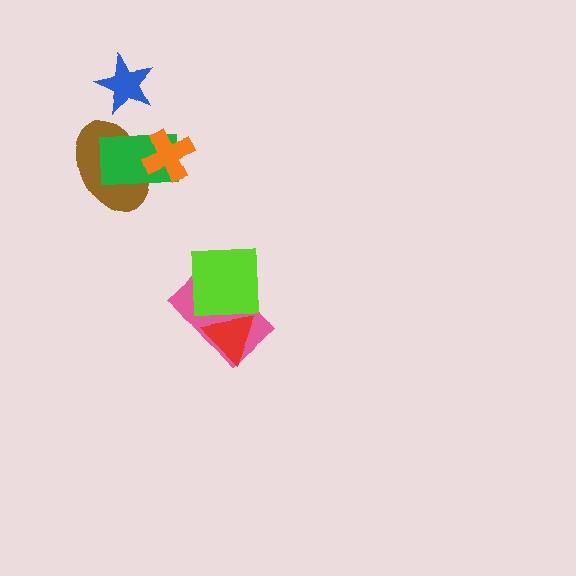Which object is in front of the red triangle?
The lime square is in front of the red triangle.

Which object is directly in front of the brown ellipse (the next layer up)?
The green rectangle is directly in front of the brown ellipse.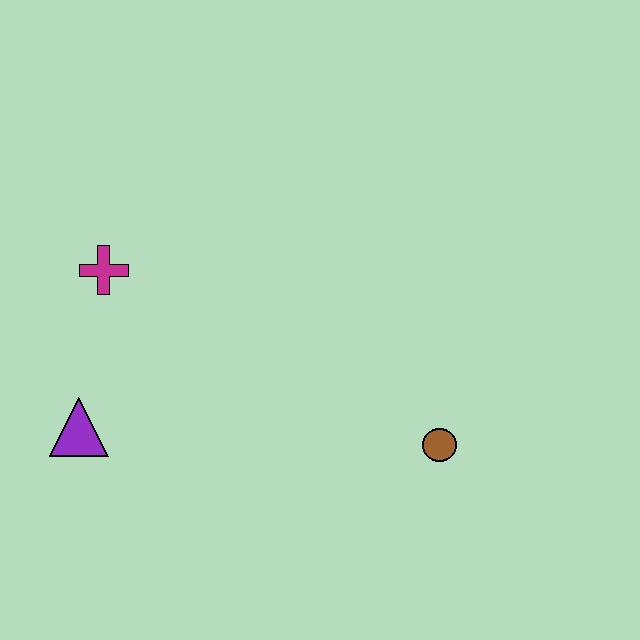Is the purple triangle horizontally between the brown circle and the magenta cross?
No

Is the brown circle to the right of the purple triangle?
Yes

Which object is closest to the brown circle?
The purple triangle is closest to the brown circle.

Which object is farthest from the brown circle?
The magenta cross is farthest from the brown circle.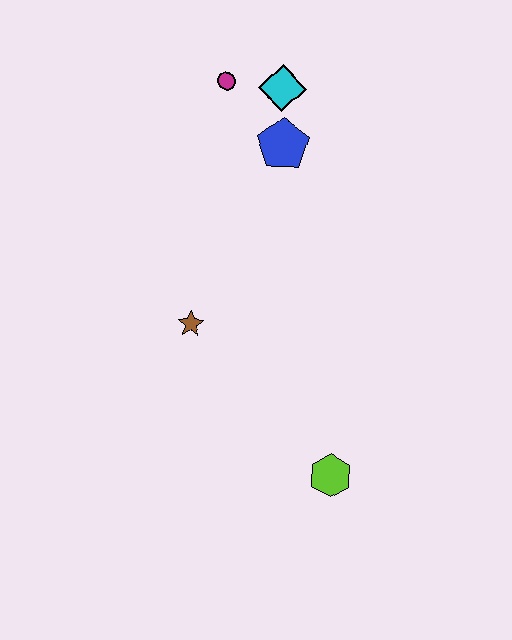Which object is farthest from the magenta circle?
The lime hexagon is farthest from the magenta circle.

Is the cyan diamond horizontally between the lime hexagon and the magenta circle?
Yes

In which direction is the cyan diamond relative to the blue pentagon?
The cyan diamond is above the blue pentagon.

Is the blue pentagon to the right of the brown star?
Yes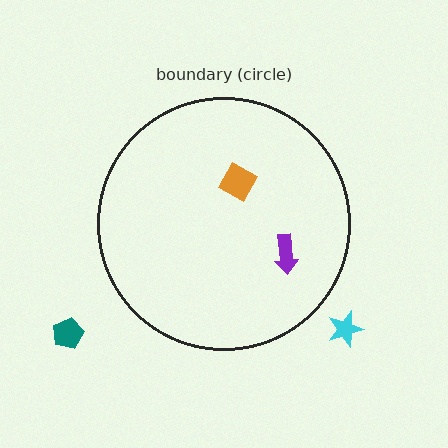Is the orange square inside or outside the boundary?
Inside.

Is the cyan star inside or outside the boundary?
Outside.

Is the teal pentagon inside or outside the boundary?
Outside.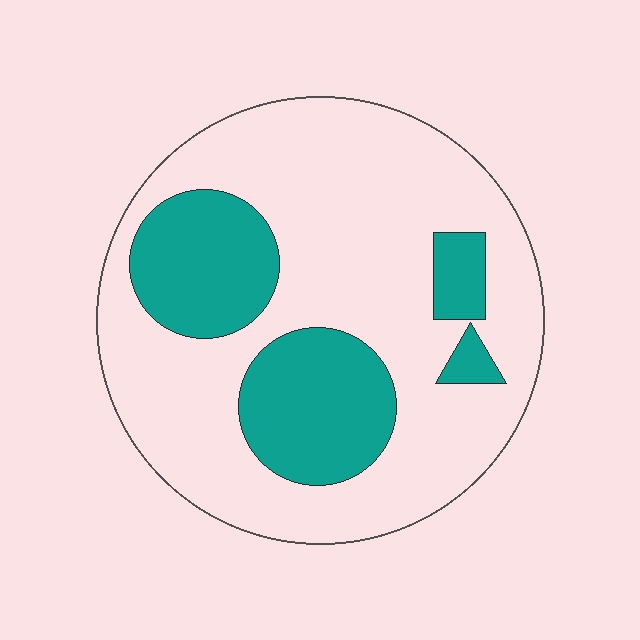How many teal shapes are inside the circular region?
4.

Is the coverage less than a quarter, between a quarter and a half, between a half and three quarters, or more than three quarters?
Between a quarter and a half.